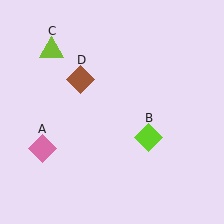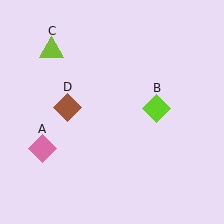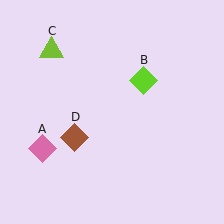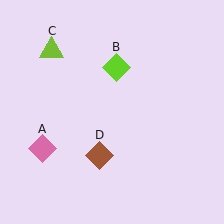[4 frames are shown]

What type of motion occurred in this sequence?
The lime diamond (object B), brown diamond (object D) rotated counterclockwise around the center of the scene.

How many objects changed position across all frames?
2 objects changed position: lime diamond (object B), brown diamond (object D).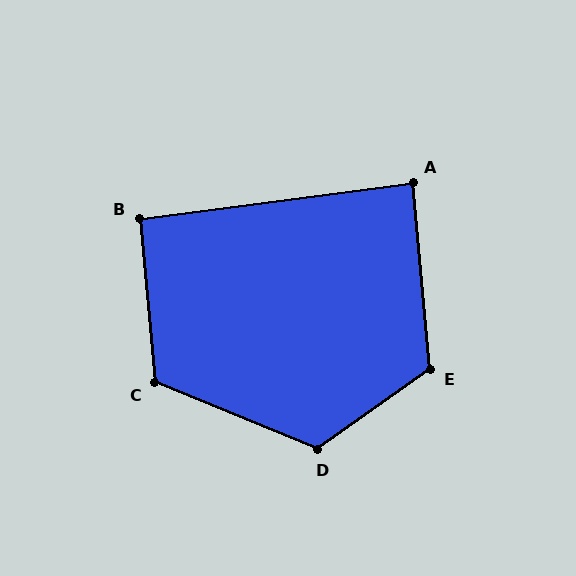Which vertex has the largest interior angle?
D, at approximately 123 degrees.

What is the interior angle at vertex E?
Approximately 120 degrees (obtuse).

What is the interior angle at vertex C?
Approximately 117 degrees (obtuse).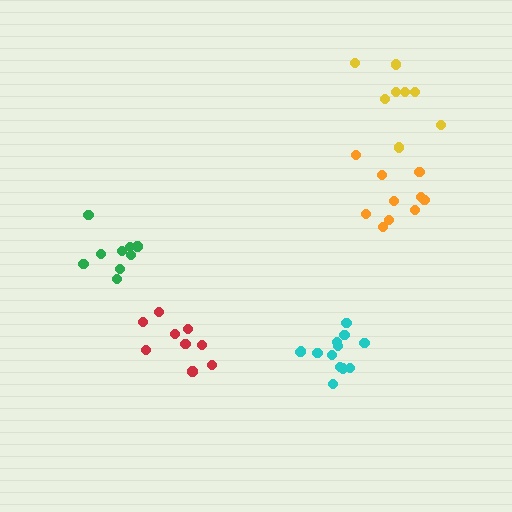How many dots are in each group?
Group 1: 10 dots, Group 2: 9 dots, Group 3: 8 dots, Group 4: 13 dots, Group 5: 9 dots (49 total).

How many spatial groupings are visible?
There are 5 spatial groupings.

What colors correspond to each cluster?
The clusters are colored: orange, green, yellow, cyan, red.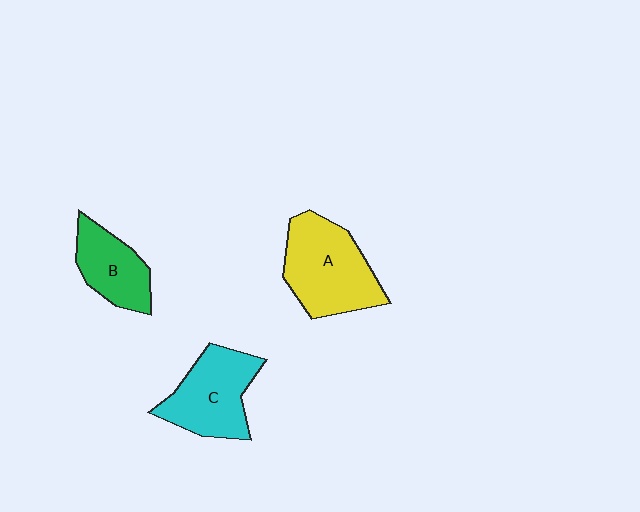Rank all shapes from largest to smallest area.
From largest to smallest: A (yellow), C (cyan), B (green).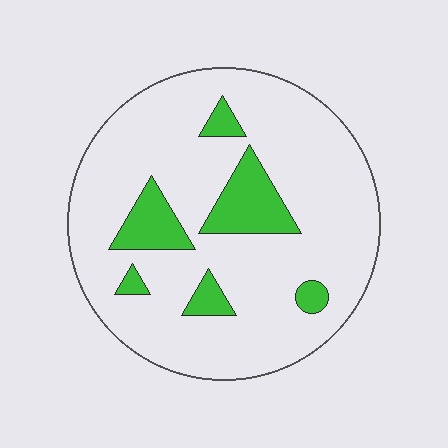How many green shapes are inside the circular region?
6.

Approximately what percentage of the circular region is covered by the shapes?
Approximately 15%.